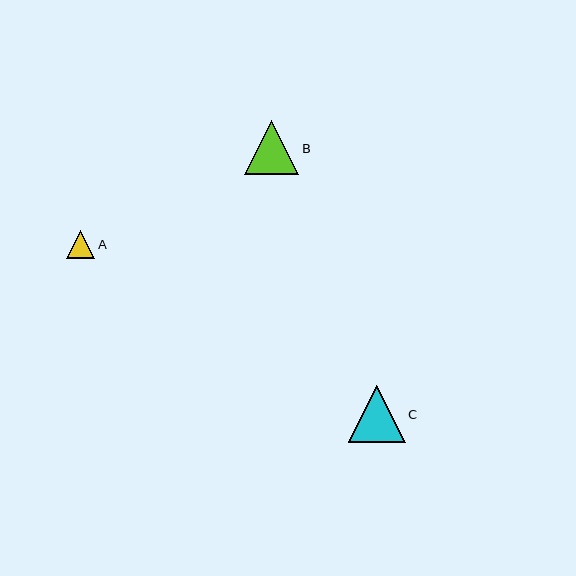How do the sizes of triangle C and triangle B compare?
Triangle C and triangle B are approximately the same size.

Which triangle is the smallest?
Triangle A is the smallest with a size of approximately 28 pixels.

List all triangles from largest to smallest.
From largest to smallest: C, B, A.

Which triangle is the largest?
Triangle C is the largest with a size of approximately 57 pixels.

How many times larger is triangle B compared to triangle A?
Triangle B is approximately 1.9 times the size of triangle A.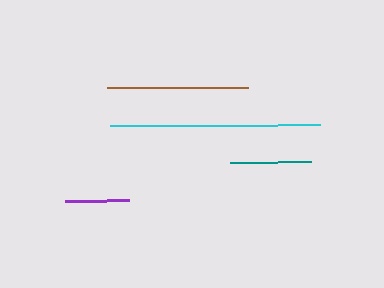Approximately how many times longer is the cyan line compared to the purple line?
The cyan line is approximately 3.3 times the length of the purple line.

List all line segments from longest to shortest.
From longest to shortest: cyan, brown, teal, purple.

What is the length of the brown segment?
The brown segment is approximately 141 pixels long.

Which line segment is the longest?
The cyan line is the longest at approximately 210 pixels.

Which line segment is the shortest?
The purple line is the shortest at approximately 64 pixels.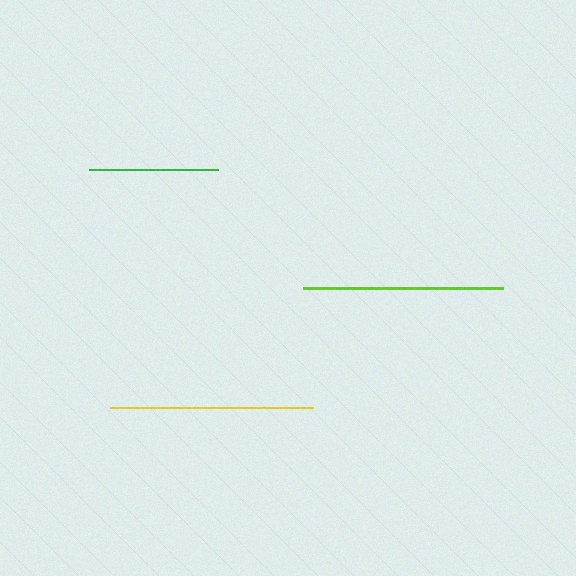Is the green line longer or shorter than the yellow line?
The yellow line is longer than the green line.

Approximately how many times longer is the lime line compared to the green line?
The lime line is approximately 1.6 times the length of the green line.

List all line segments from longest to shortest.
From longest to shortest: yellow, lime, green.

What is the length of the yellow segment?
The yellow segment is approximately 203 pixels long.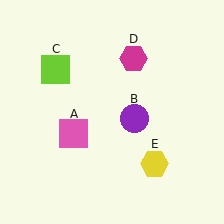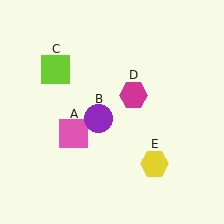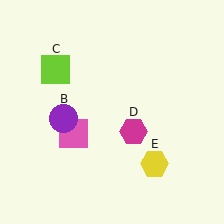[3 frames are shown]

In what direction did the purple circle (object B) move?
The purple circle (object B) moved left.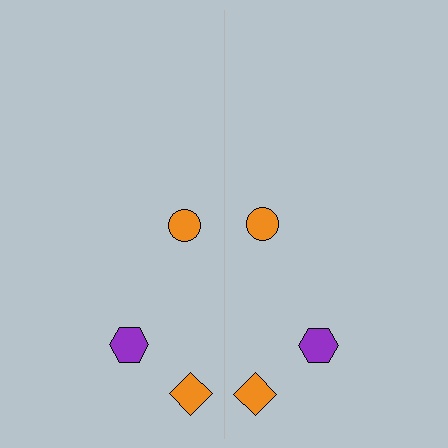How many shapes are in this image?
There are 6 shapes in this image.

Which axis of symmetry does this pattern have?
The pattern has a vertical axis of symmetry running through the center of the image.